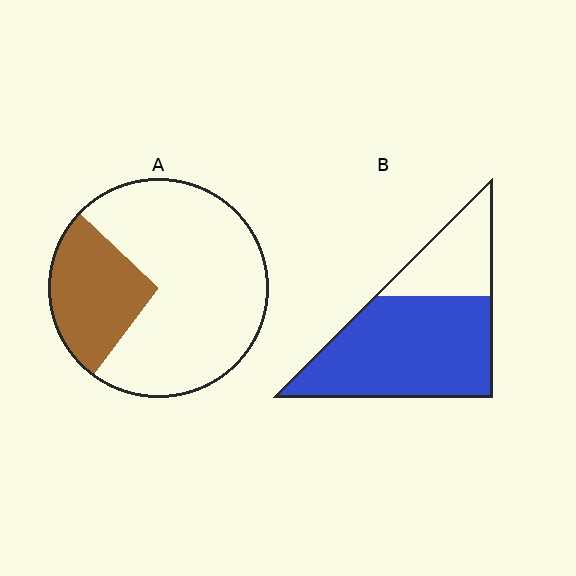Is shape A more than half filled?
No.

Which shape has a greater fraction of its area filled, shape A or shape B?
Shape B.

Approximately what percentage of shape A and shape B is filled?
A is approximately 25% and B is approximately 70%.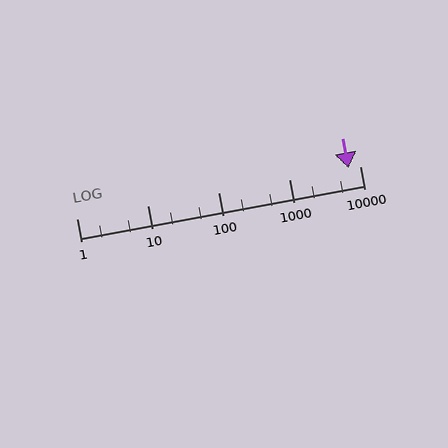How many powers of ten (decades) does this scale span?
The scale spans 4 decades, from 1 to 10000.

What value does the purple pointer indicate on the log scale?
The pointer indicates approximately 6900.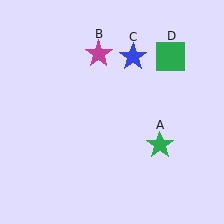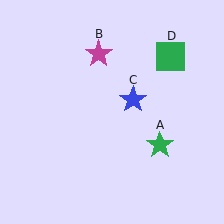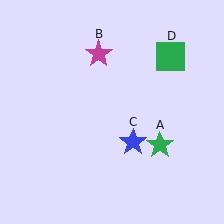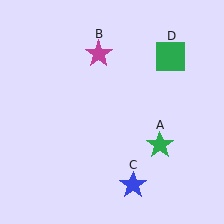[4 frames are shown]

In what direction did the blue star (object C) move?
The blue star (object C) moved down.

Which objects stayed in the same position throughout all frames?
Green star (object A) and magenta star (object B) and green square (object D) remained stationary.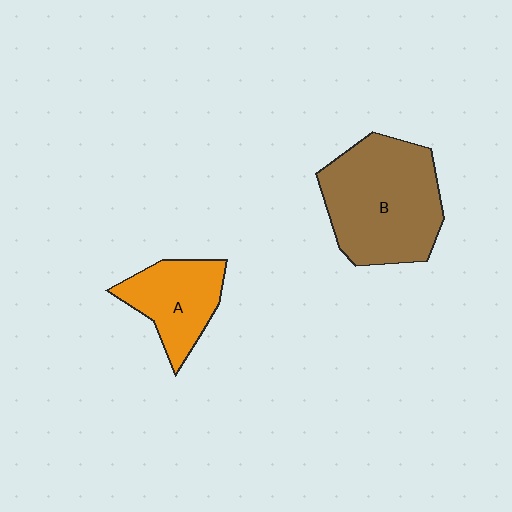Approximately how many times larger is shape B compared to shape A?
Approximately 1.8 times.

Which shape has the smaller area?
Shape A (orange).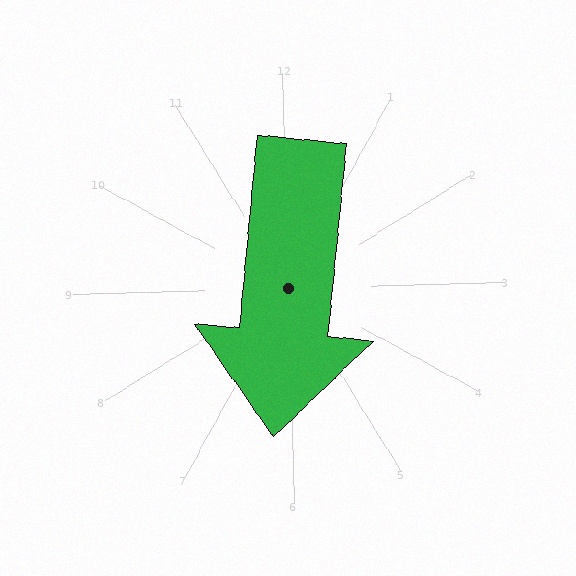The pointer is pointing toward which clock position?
Roughly 6 o'clock.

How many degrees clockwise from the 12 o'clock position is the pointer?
Approximately 187 degrees.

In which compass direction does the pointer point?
South.